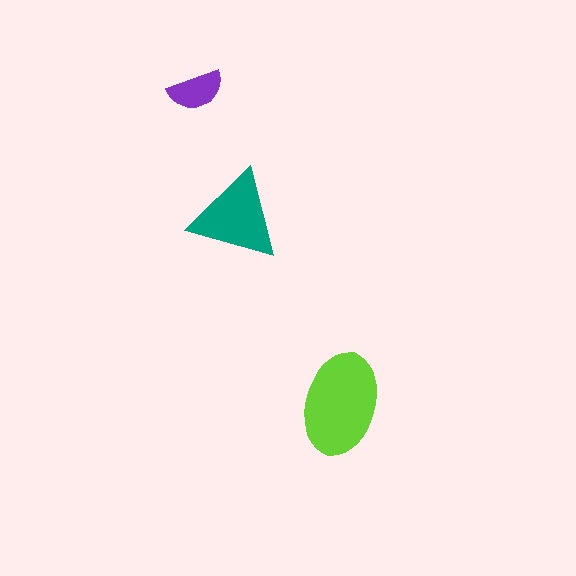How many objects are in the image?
There are 3 objects in the image.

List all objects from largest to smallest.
The lime ellipse, the teal triangle, the purple semicircle.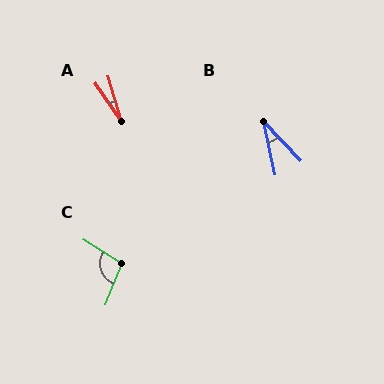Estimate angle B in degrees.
Approximately 30 degrees.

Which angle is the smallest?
A, at approximately 18 degrees.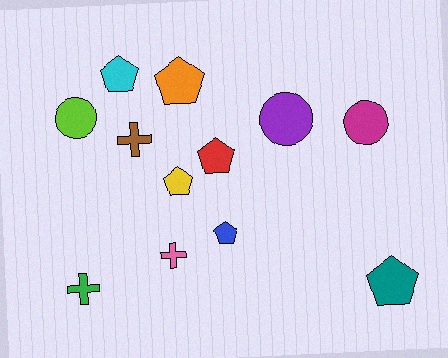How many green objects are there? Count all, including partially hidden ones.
There is 1 green object.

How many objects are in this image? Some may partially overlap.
There are 12 objects.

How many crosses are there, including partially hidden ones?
There are 3 crosses.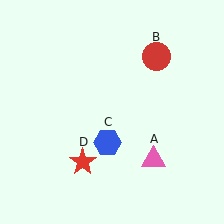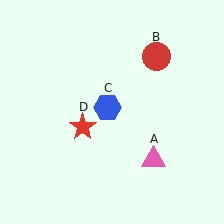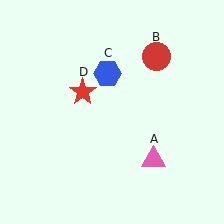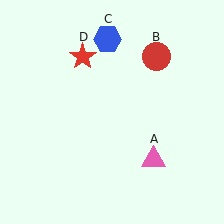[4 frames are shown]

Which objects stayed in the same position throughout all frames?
Pink triangle (object A) and red circle (object B) remained stationary.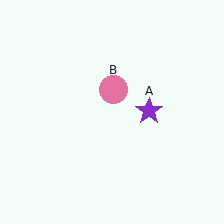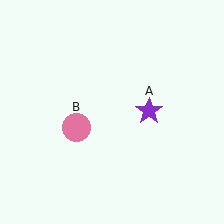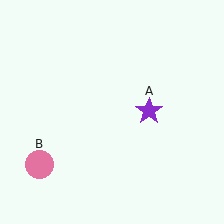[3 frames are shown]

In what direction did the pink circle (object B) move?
The pink circle (object B) moved down and to the left.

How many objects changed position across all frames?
1 object changed position: pink circle (object B).